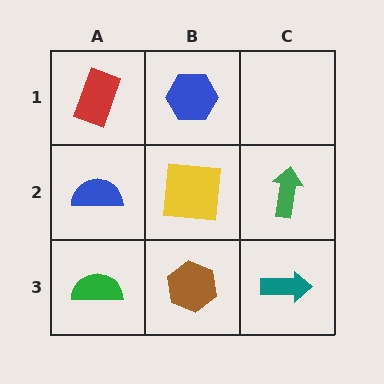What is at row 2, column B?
A yellow square.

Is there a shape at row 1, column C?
No, that cell is empty.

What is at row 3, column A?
A green semicircle.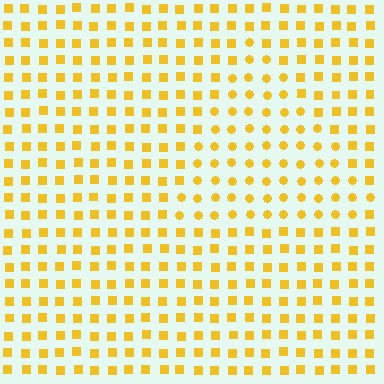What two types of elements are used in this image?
The image uses circles inside the triangle region and squares outside it.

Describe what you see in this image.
The image is filled with small yellow elements arranged in a uniform grid. A triangle-shaped region contains circles, while the surrounding area contains squares. The boundary is defined purely by the change in element shape.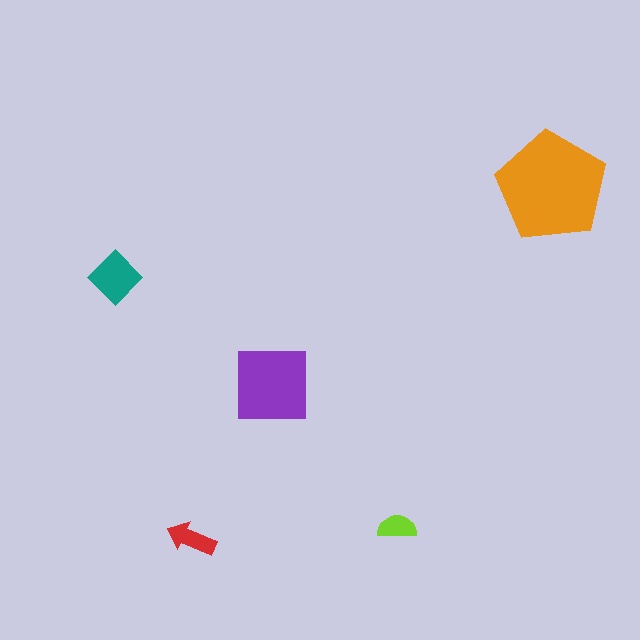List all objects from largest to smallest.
The orange pentagon, the purple square, the teal diamond, the red arrow, the lime semicircle.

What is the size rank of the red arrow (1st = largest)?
4th.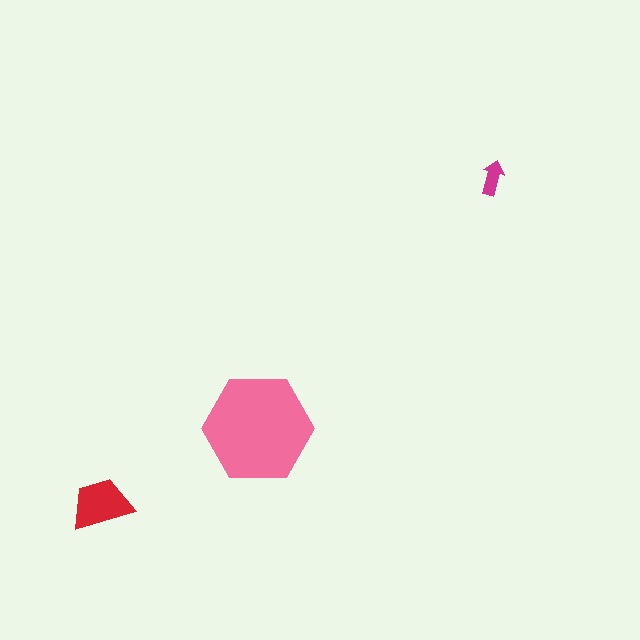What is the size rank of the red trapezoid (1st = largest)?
2nd.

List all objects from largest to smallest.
The pink hexagon, the red trapezoid, the magenta arrow.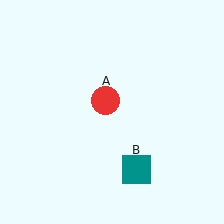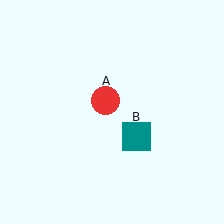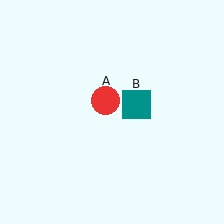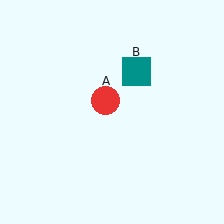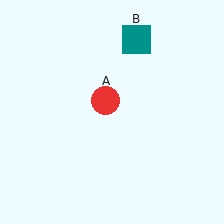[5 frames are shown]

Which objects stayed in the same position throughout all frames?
Red circle (object A) remained stationary.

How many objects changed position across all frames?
1 object changed position: teal square (object B).